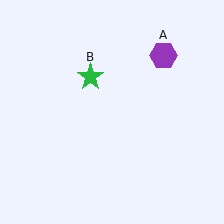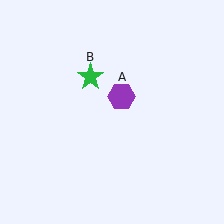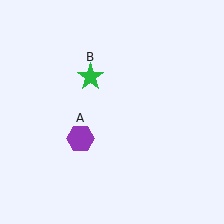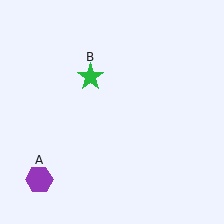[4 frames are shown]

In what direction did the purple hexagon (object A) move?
The purple hexagon (object A) moved down and to the left.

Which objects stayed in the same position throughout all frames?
Green star (object B) remained stationary.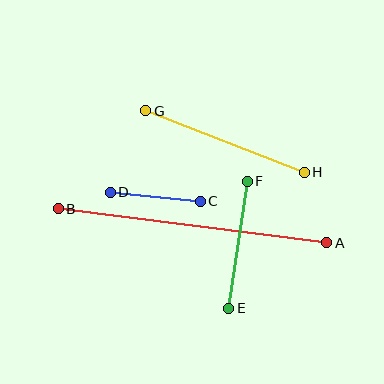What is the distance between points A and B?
The distance is approximately 270 pixels.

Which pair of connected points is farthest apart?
Points A and B are farthest apart.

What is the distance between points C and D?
The distance is approximately 91 pixels.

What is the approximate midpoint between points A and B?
The midpoint is at approximately (193, 226) pixels.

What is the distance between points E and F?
The distance is approximately 128 pixels.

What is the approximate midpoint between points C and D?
The midpoint is at approximately (155, 197) pixels.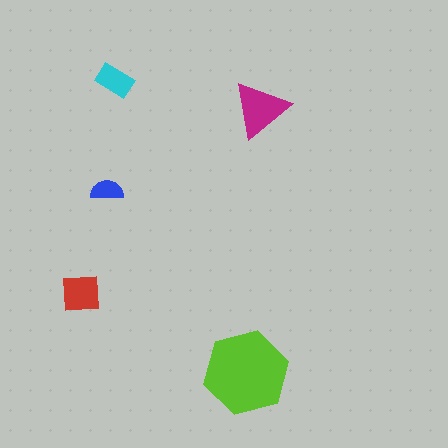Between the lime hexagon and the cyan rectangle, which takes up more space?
The lime hexagon.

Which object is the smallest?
The blue semicircle.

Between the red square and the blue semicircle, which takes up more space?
The red square.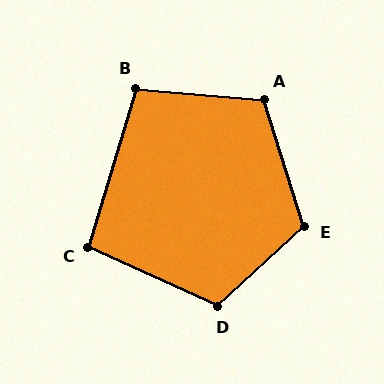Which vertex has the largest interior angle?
E, at approximately 115 degrees.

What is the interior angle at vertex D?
Approximately 113 degrees (obtuse).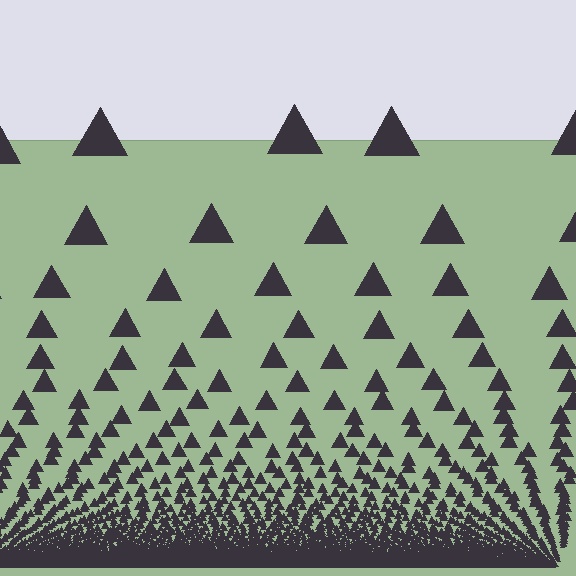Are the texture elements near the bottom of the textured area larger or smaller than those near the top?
Smaller. The gradient is inverted — elements near the bottom are smaller and denser.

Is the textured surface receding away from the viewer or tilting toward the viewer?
The surface appears to tilt toward the viewer. Texture elements get larger and sparser toward the top.